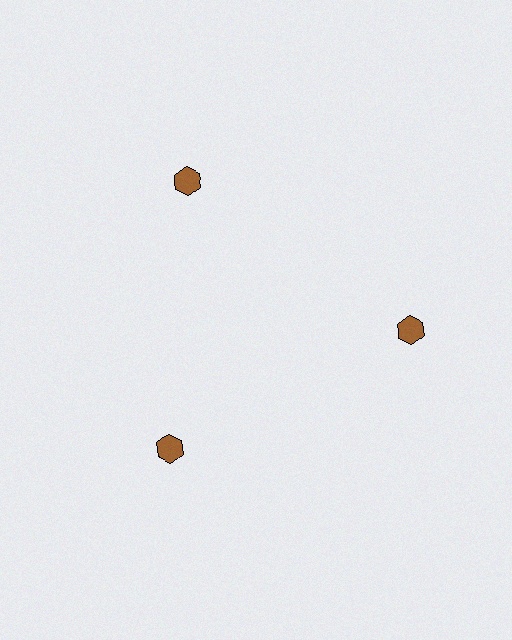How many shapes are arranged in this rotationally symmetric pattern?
There are 3 shapes, arranged in 3 groups of 1.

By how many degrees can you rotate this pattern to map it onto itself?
The pattern maps onto itself every 120 degrees of rotation.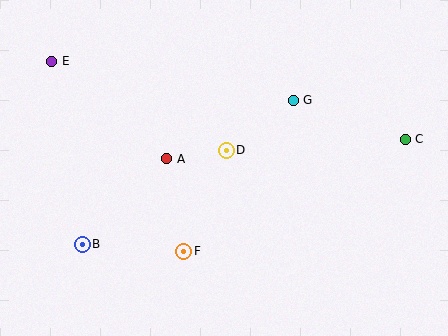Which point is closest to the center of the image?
Point D at (226, 150) is closest to the center.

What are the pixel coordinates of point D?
Point D is at (226, 150).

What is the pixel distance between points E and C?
The distance between E and C is 362 pixels.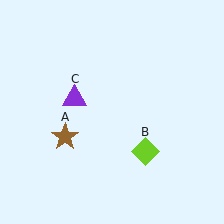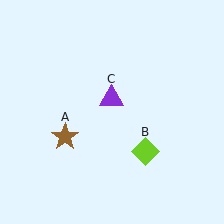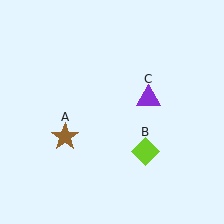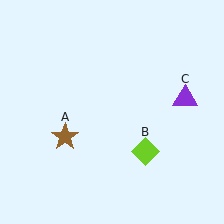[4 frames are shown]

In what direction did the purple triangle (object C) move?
The purple triangle (object C) moved right.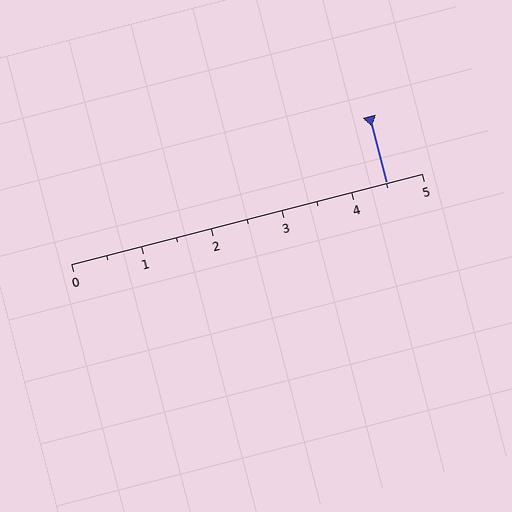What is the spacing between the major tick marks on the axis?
The major ticks are spaced 1 apart.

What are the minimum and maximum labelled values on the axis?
The axis runs from 0 to 5.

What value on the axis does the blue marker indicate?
The marker indicates approximately 4.5.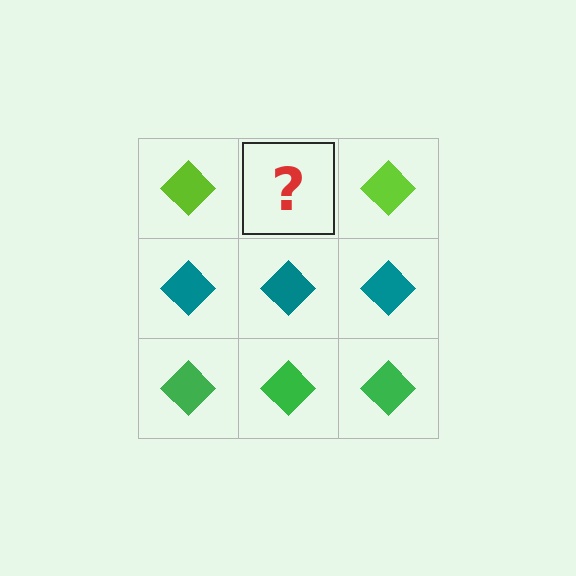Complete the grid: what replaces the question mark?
The question mark should be replaced with a lime diamond.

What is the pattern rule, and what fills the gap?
The rule is that each row has a consistent color. The gap should be filled with a lime diamond.